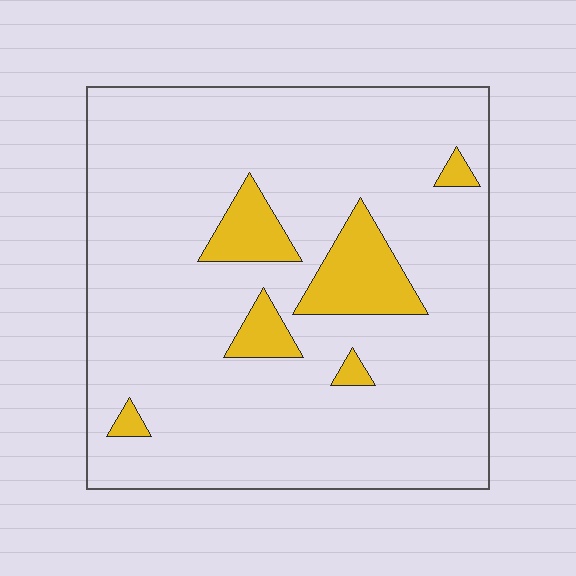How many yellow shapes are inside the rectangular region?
6.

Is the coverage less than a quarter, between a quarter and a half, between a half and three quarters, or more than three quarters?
Less than a quarter.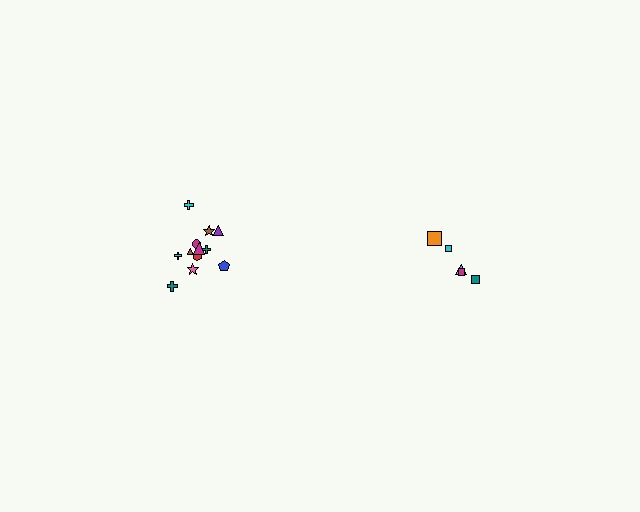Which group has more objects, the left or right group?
The left group.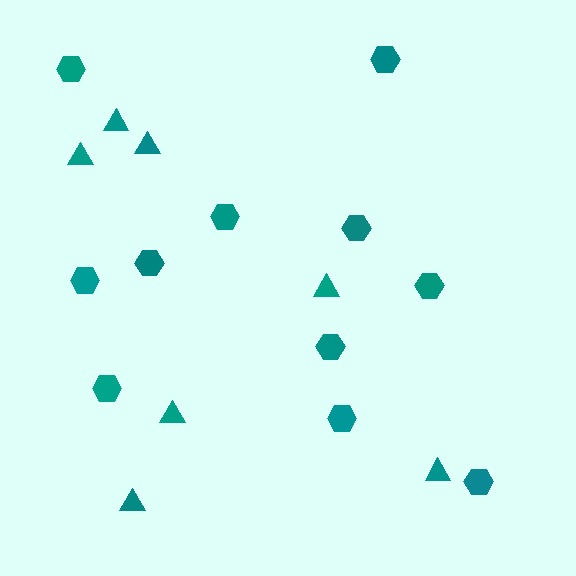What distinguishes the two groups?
There are 2 groups: one group of hexagons (11) and one group of triangles (7).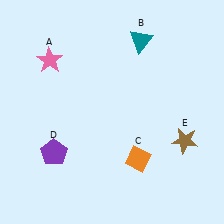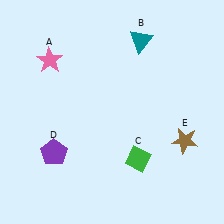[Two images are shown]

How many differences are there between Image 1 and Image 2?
There is 1 difference between the two images.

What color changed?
The diamond (C) changed from orange in Image 1 to green in Image 2.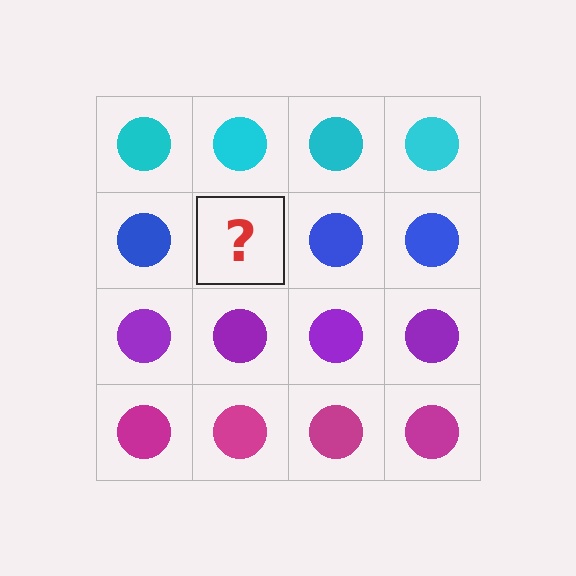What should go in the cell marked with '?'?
The missing cell should contain a blue circle.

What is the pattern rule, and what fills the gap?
The rule is that each row has a consistent color. The gap should be filled with a blue circle.